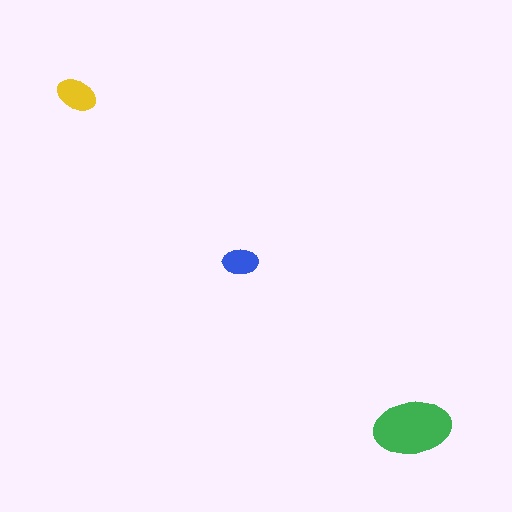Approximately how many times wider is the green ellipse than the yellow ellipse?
About 2 times wider.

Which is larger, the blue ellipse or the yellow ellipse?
The yellow one.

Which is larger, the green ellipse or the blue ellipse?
The green one.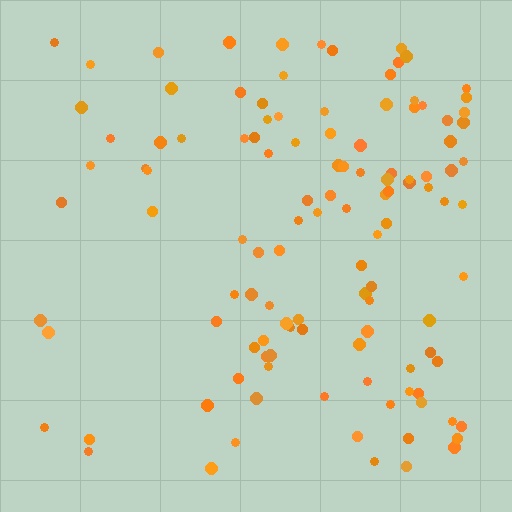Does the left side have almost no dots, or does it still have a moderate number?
Still a moderate number, just noticeably fewer than the right.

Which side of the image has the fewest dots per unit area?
The left.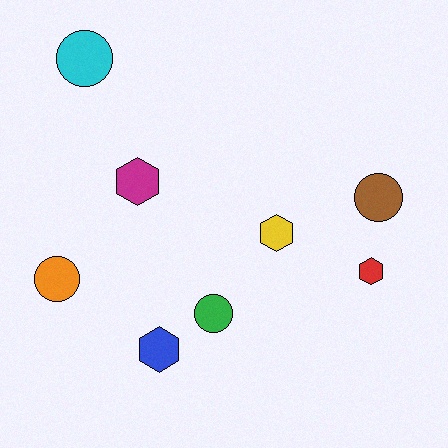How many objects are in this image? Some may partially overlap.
There are 8 objects.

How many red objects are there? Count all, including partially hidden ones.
There is 1 red object.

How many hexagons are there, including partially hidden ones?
There are 4 hexagons.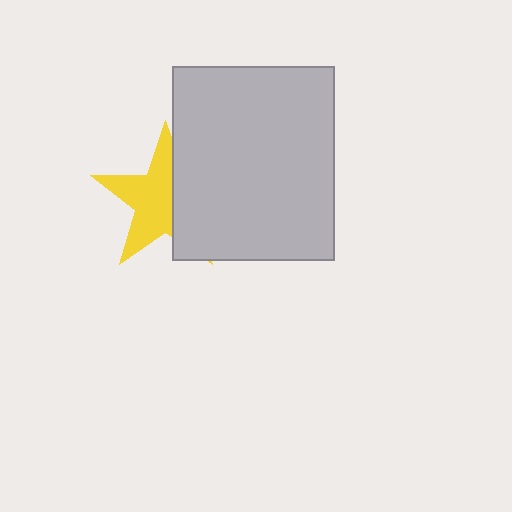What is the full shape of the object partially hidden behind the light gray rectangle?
The partially hidden object is a yellow star.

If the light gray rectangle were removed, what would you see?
You would see the complete yellow star.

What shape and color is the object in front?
The object in front is a light gray rectangle.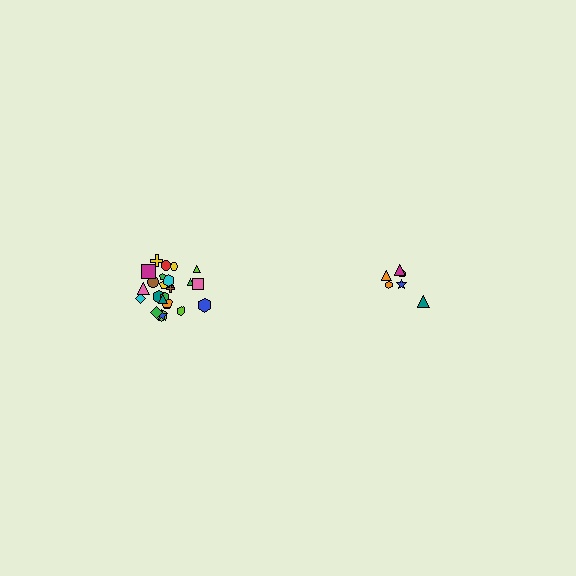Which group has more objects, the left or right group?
The left group.